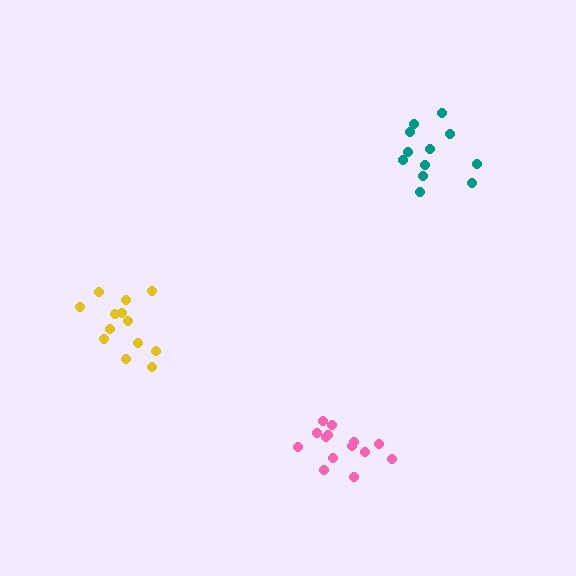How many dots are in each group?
Group 1: 13 dots, Group 2: 14 dots, Group 3: 12 dots (39 total).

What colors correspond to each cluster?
The clusters are colored: yellow, pink, teal.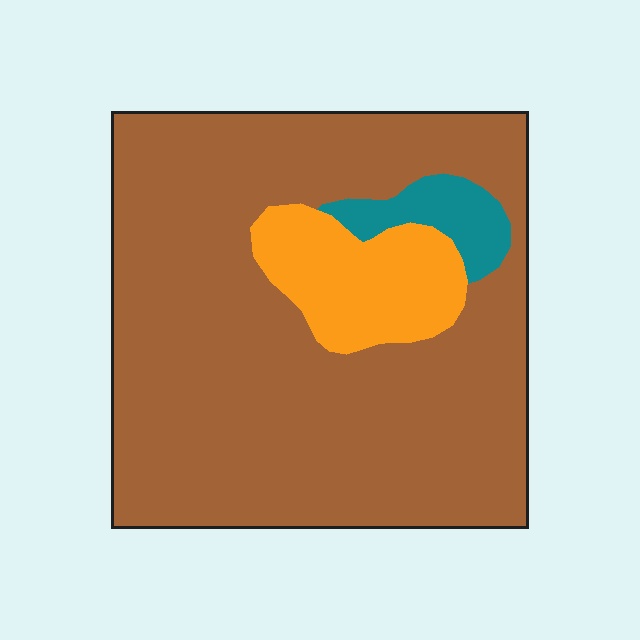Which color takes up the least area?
Teal, at roughly 5%.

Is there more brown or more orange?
Brown.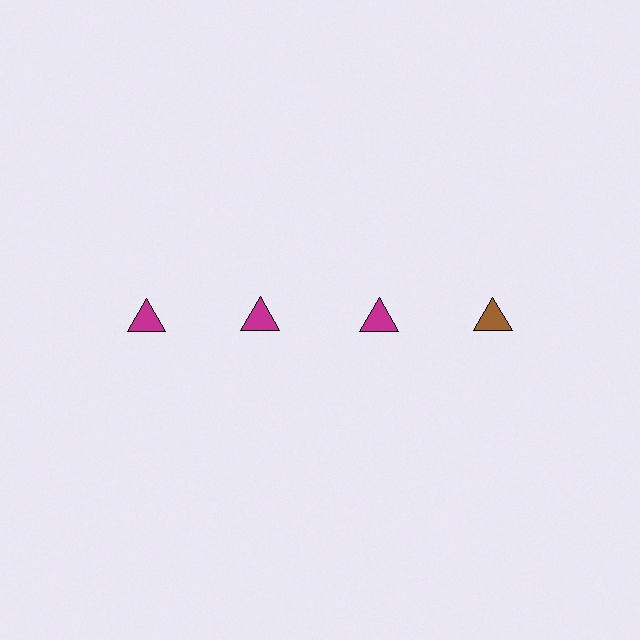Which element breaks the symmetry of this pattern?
The brown triangle in the top row, second from right column breaks the symmetry. All other shapes are magenta triangles.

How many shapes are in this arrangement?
There are 4 shapes arranged in a grid pattern.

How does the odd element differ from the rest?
It has a different color: brown instead of magenta.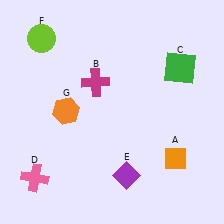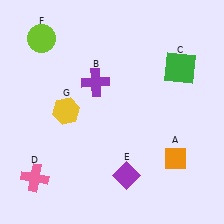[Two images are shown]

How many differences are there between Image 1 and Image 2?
There are 2 differences between the two images.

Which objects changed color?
B changed from magenta to purple. G changed from orange to yellow.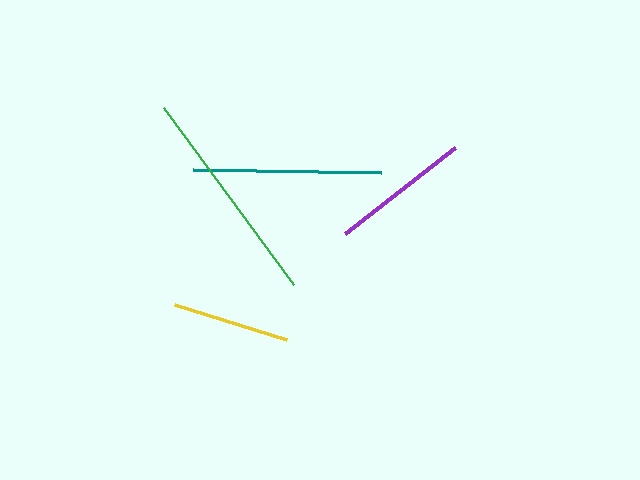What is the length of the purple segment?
The purple segment is approximately 141 pixels long.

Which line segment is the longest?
The green line is the longest at approximately 219 pixels.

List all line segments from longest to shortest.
From longest to shortest: green, teal, purple, yellow.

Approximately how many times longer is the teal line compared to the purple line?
The teal line is approximately 1.3 times the length of the purple line.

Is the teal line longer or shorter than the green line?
The green line is longer than the teal line.